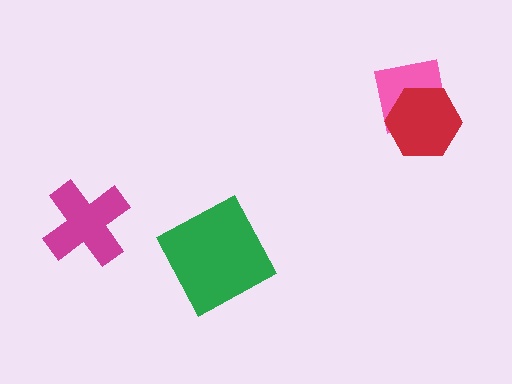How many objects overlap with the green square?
0 objects overlap with the green square.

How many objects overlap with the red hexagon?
1 object overlaps with the red hexagon.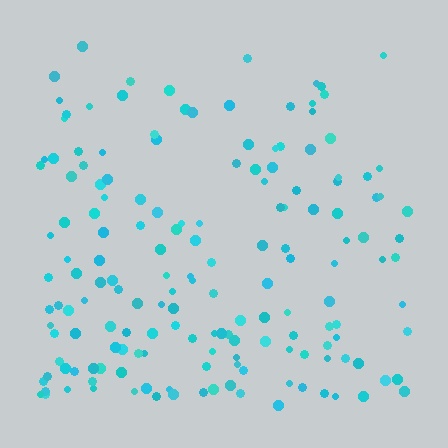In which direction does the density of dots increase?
From top to bottom, with the bottom side densest.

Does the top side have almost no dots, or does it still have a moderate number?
Still a moderate number, just noticeably fewer than the bottom.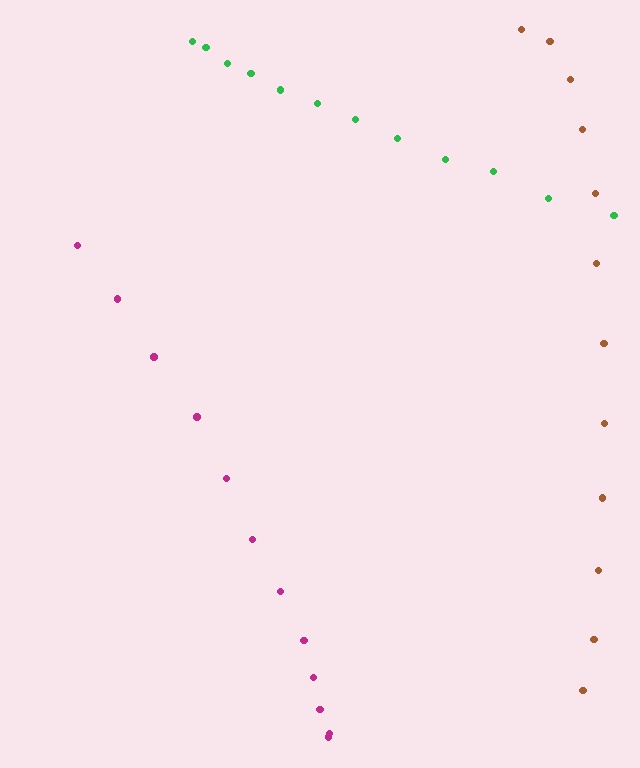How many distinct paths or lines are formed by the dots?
There are 3 distinct paths.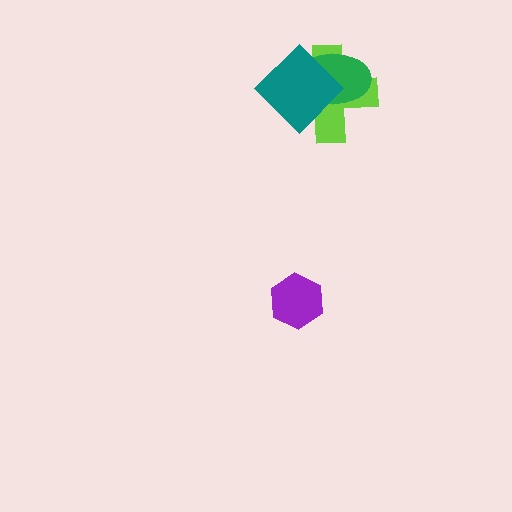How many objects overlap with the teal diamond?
2 objects overlap with the teal diamond.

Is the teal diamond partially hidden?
No, no other shape covers it.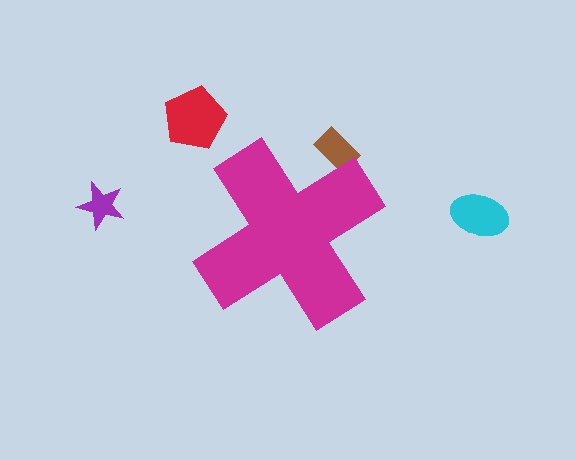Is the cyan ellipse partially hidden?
No, the cyan ellipse is fully visible.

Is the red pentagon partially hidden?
No, the red pentagon is fully visible.